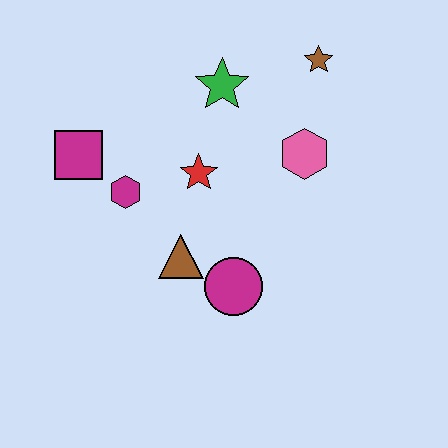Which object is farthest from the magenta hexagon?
The brown star is farthest from the magenta hexagon.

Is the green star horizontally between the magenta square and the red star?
No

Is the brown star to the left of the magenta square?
No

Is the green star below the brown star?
Yes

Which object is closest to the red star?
The magenta hexagon is closest to the red star.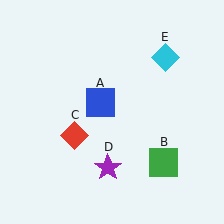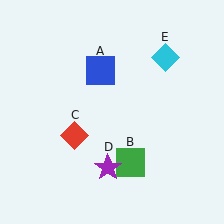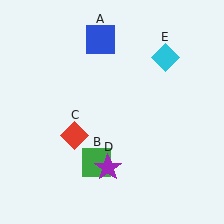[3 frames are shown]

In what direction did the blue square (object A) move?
The blue square (object A) moved up.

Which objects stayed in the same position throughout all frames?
Red diamond (object C) and purple star (object D) and cyan diamond (object E) remained stationary.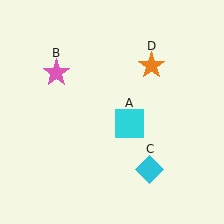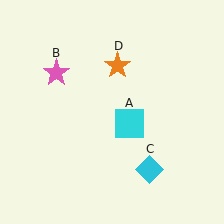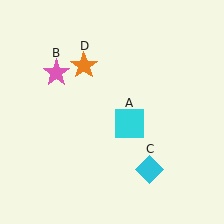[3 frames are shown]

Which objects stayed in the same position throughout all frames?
Cyan square (object A) and pink star (object B) and cyan diamond (object C) remained stationary.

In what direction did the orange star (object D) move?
The orange star (object D) moved left.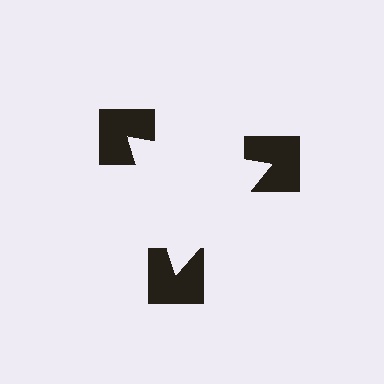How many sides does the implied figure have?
3 sides.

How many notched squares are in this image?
There are 3 — one at each vertex of the illusory triangle.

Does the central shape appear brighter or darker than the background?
It typically appears slightly brighter than the background, even though no actual brightness change is drawn.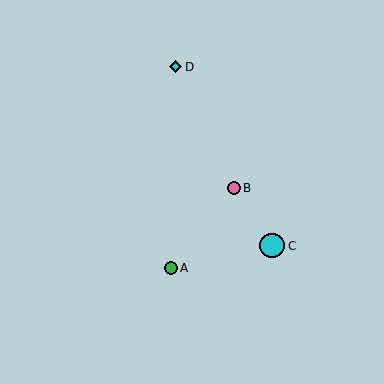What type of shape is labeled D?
Shape D is a cyan diamond.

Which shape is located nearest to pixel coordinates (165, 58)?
The cyan diamond (labeled D) at (176, 67) is nearest to that location.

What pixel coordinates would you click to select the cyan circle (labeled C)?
Click at (272, 246) to select the cyan circle C.